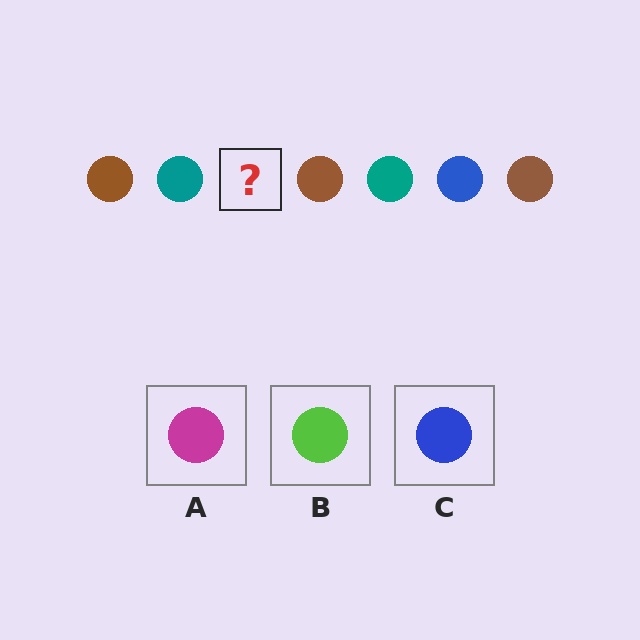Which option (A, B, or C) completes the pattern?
C.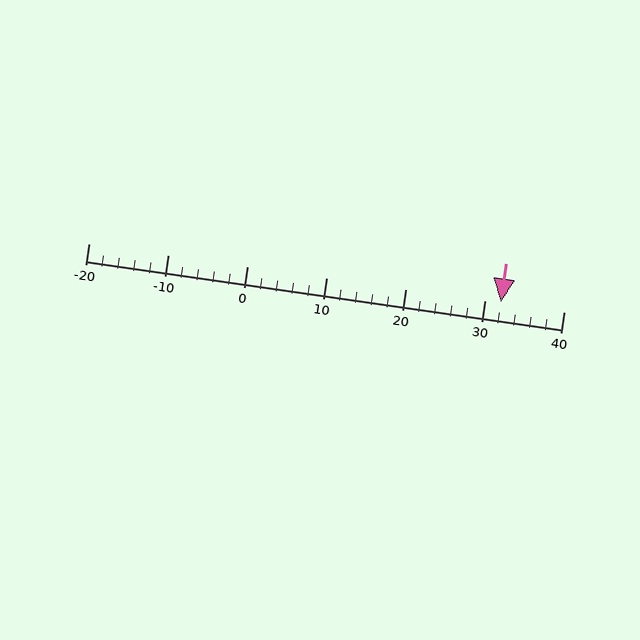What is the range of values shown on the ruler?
The ruler shows values from -20 to 40.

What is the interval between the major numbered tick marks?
The major tick marks are spaced 10 units apart.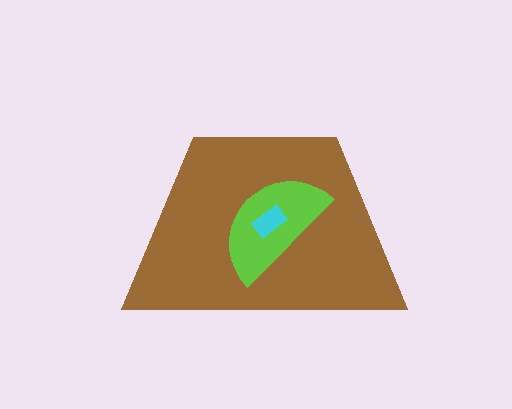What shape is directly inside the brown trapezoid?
The lime semicircle.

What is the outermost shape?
The brown trapezoid.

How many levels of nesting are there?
3.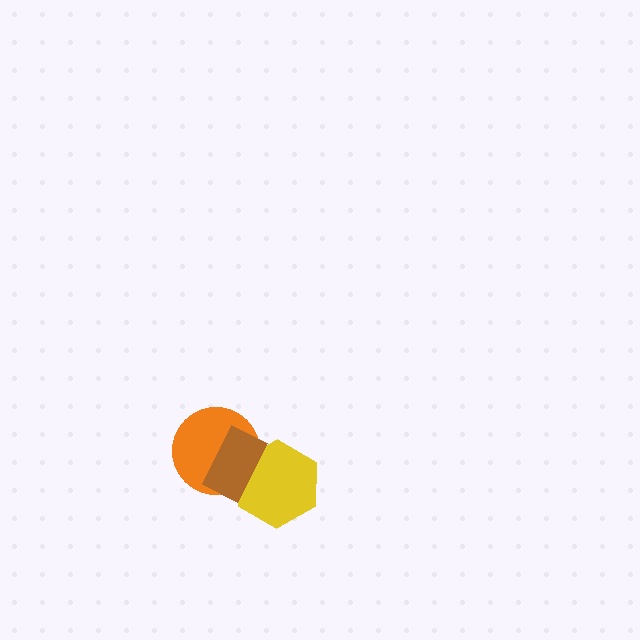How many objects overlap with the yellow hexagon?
2 objects overlap with the yellow hexagon.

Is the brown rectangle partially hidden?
No, no other shape covers it.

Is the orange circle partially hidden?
Yes, it is partially covered by another shape.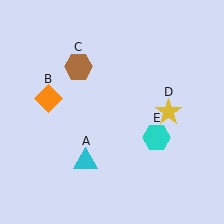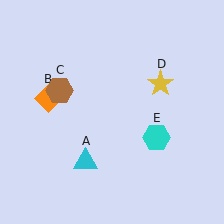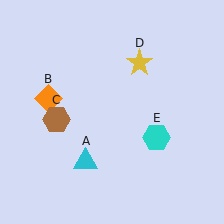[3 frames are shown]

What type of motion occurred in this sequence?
The brown hexagon (object C), yellow star (object D) rotated counterclockwise around the center of the scene.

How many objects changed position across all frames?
2 objects changed position: brown hexagon (object C), yellow star (object D).